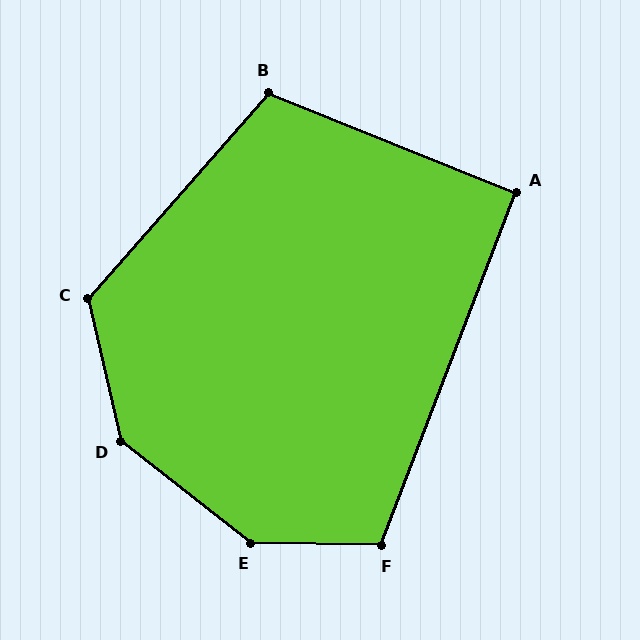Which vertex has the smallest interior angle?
A, at approximately 91 degrees.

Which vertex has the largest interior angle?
E, at approximately 143 degrees.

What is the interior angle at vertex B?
Approximately 109 degrees (obtuse).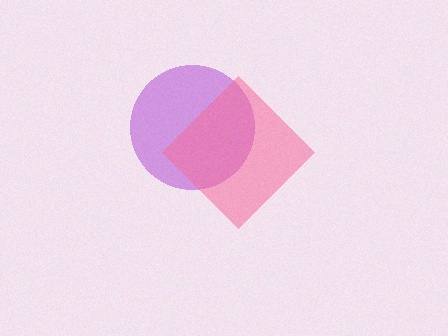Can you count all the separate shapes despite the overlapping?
Yes, there are 2 separate shapes.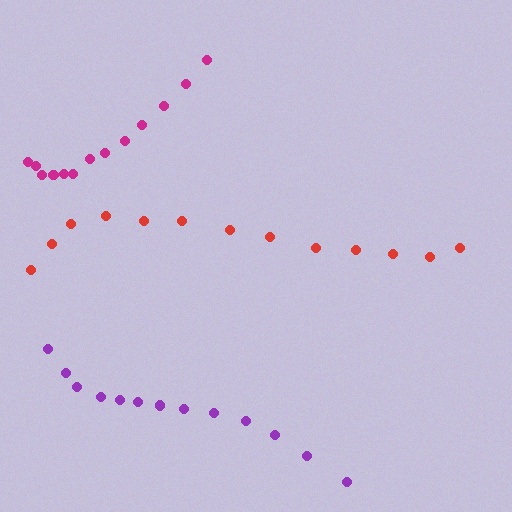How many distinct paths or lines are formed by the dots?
There are 3 distinct paths.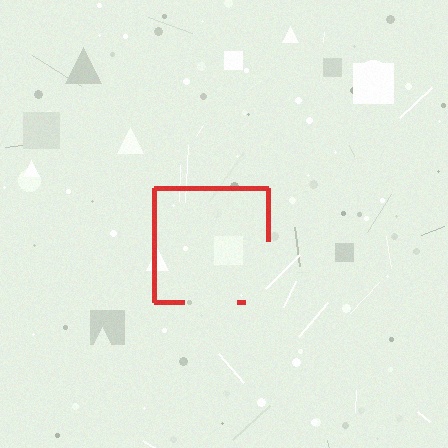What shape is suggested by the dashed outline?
The dashed outline suggests a square.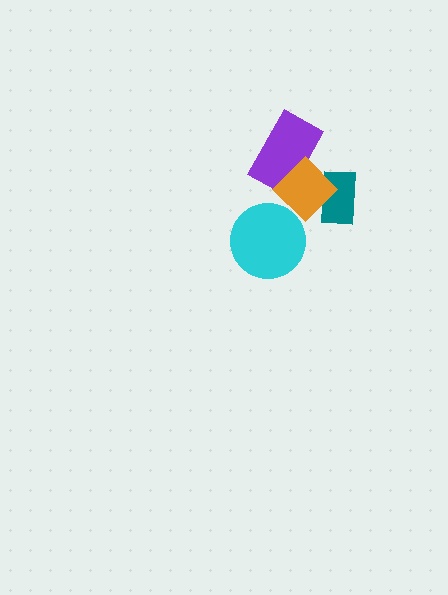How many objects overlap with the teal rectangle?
1 object overlaps with the teal rectangle.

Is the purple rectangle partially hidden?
Yes, it is partially covered by another shape.